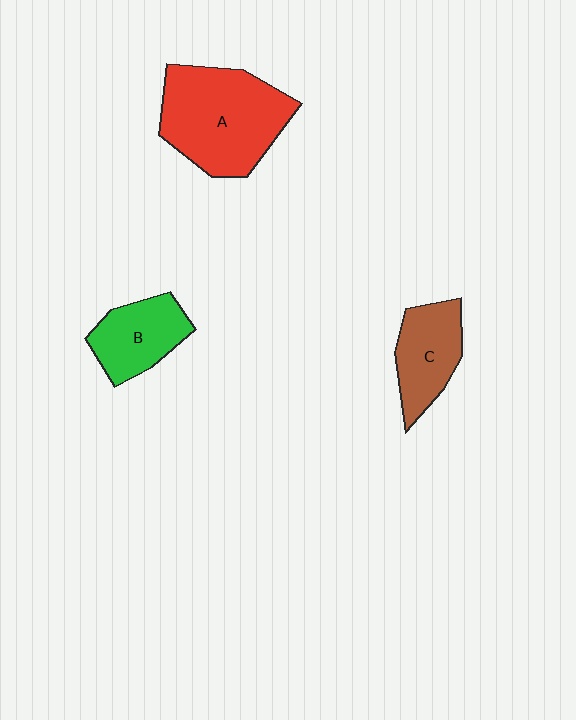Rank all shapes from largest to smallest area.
From largest to smallest: A (red), C (brown), B (green).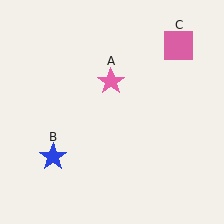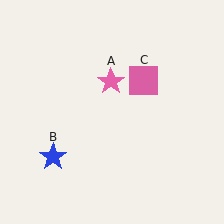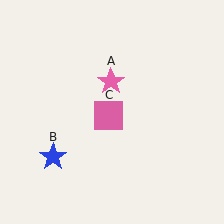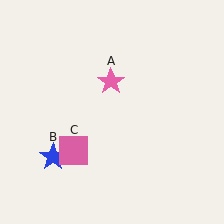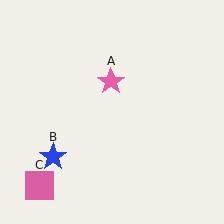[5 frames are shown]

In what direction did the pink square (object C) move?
The pink square (object C) moved down and to the left.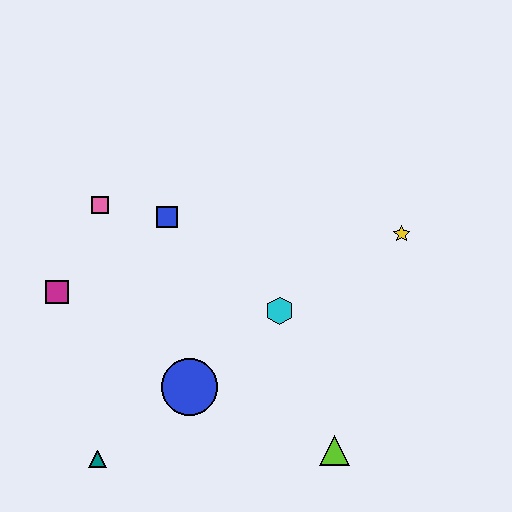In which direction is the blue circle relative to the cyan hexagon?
The blue circle is to the left of the cyan hexagon.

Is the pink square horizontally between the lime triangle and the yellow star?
No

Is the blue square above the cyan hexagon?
Yes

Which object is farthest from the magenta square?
The yellow star is farthest from the magenta square.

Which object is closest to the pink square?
The blue square is closest to the pink square.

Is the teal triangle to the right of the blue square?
No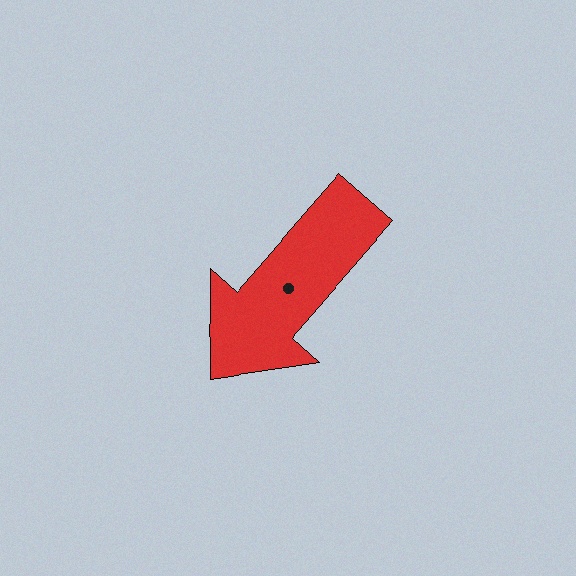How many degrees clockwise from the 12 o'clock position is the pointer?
Approximately 221 degrees.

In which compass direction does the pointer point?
Southwest.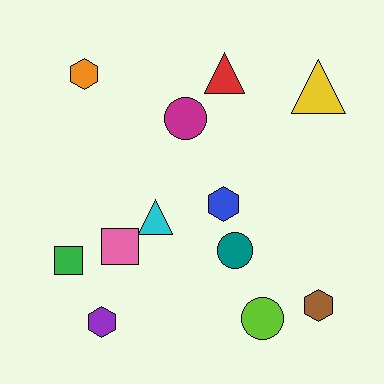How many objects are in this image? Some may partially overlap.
There are 12 objects.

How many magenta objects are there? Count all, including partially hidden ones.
There is 1 magenta object.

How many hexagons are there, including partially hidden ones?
There are 4 hexagons.